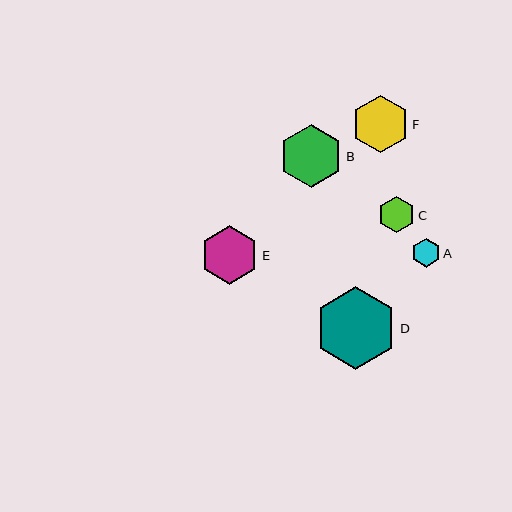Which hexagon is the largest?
Hexagon D is the largest with a size of approximately 83 pixels.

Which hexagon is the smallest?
Hexagon A is the smallest with a size of approximately 28 pixels.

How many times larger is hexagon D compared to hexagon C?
Hexagon D is approximately 2.3 times the size of hexagon C.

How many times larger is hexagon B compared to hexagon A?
Hexagon B is approximately 2.2 times the size of hexagon A.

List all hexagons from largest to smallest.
From largest to smallest: D, B, E, F, C, A.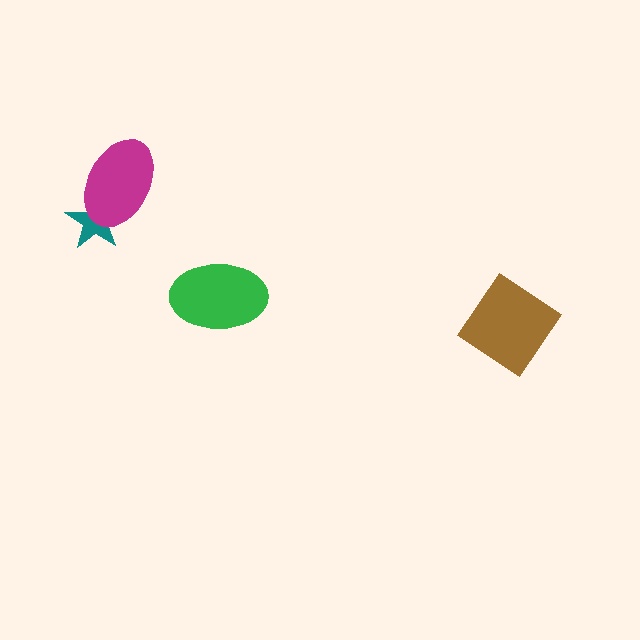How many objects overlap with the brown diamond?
0 objects overlap with the brown diamond.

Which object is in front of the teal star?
The magenta ellipse is in front of the teal star.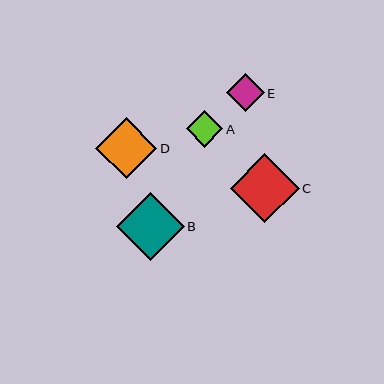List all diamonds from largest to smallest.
From largest to smallest: C, B, D, E, A.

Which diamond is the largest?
Diamond C is the largest with a size of approximately 69 pixels.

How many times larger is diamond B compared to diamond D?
Diamond B is approximately 1.1 times the size of diamond D.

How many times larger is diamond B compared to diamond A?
Diamond B is approximately 1.8 times the size of diamond A.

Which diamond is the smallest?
Diamond A is the smallest with a size of approximately 36 pixels.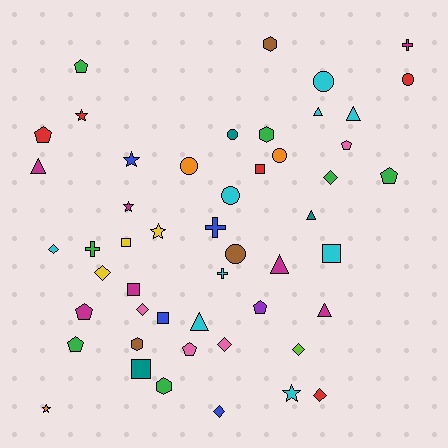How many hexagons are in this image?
There are 4 hexagons.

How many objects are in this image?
There are 50 objects.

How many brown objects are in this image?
There are 3 brown objects.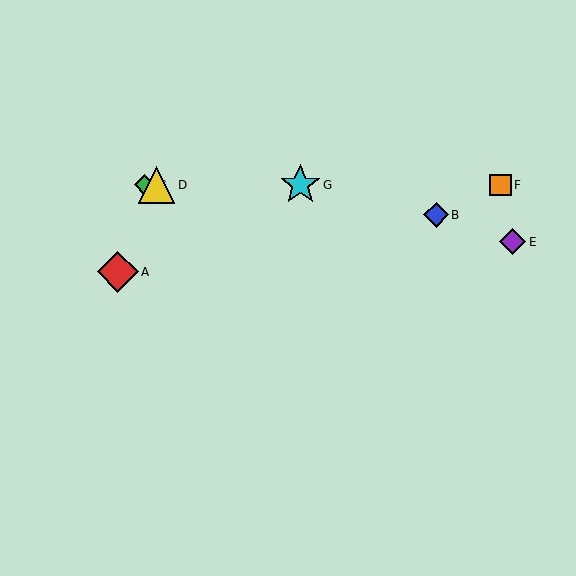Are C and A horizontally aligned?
No, C is at y≈185 and A is at y≈272.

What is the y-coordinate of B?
Object B is at y≈215.